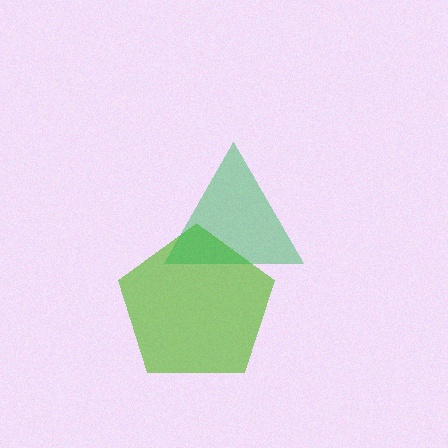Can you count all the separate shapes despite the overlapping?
Yes, there are 2 separate shapes.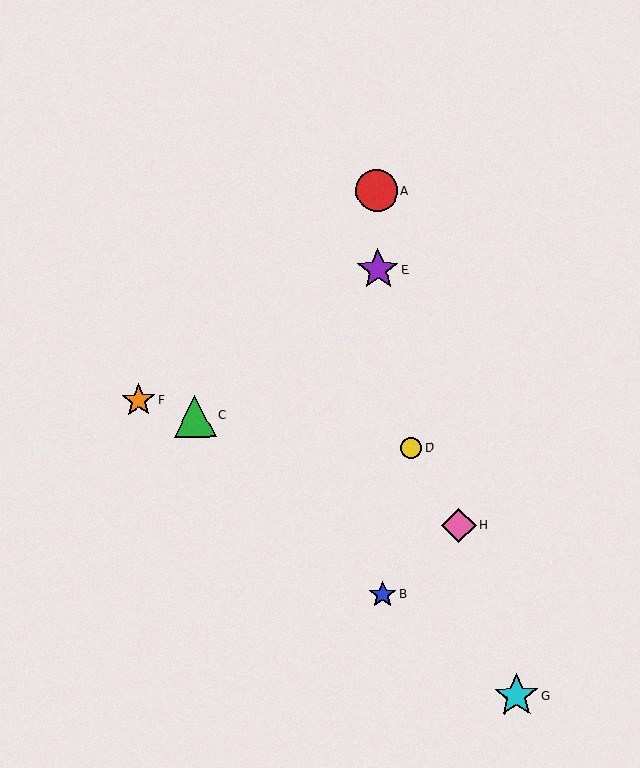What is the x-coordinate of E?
Object E is at x≈378.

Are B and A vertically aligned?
Yes, both are at x≈382.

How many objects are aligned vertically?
3 objects (A, B, E) are aligned vertically.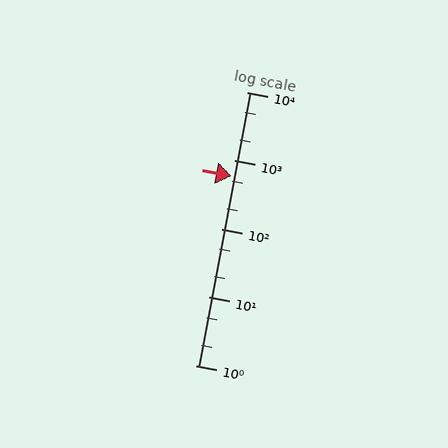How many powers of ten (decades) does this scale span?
The scale spans 4 decades, from 1 to 10000.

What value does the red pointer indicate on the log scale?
The pointer indicates approximately 590.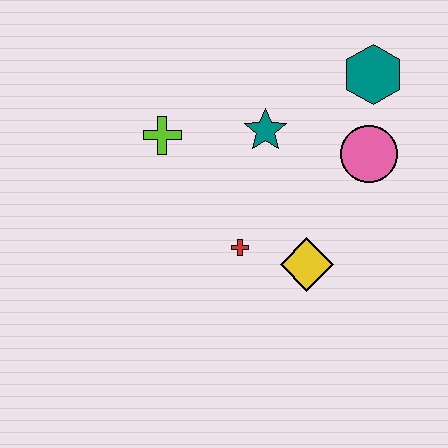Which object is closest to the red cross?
The yellow diamond is closest to the red cross.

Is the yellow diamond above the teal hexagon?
No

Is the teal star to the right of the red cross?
Yes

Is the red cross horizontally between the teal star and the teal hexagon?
No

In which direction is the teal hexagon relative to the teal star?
The teal hexagon is to the right of the teal star.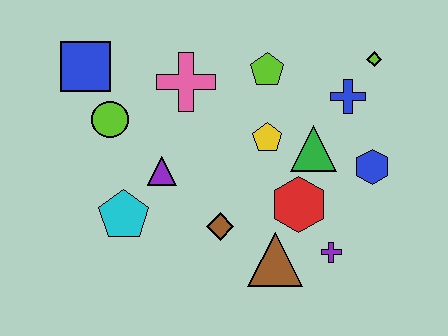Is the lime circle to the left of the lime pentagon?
Yes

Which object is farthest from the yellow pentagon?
The blue square is farthest from the yellow pentagon.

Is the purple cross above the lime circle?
No